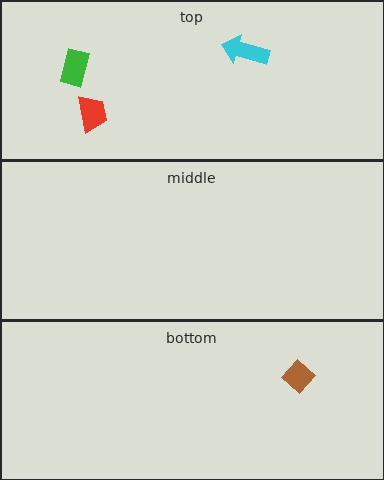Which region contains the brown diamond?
The bottom region.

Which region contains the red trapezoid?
The top region.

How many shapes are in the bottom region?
1.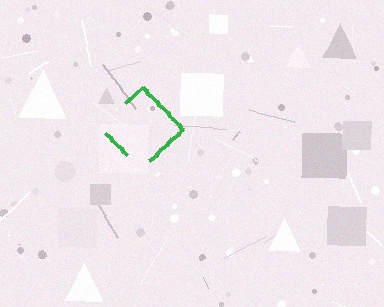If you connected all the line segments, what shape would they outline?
They would outline a diamond.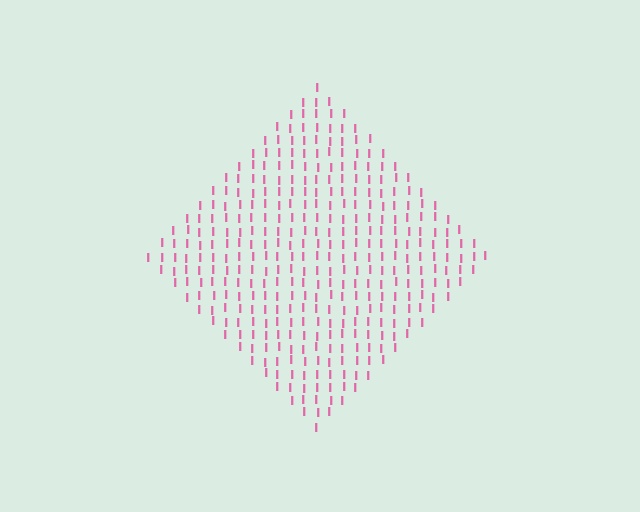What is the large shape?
The large shape is a diamond.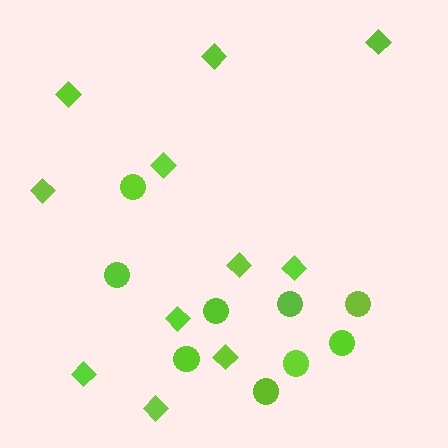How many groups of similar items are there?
There are 2 groups: one group of circles (9) and one group of diamonds (11).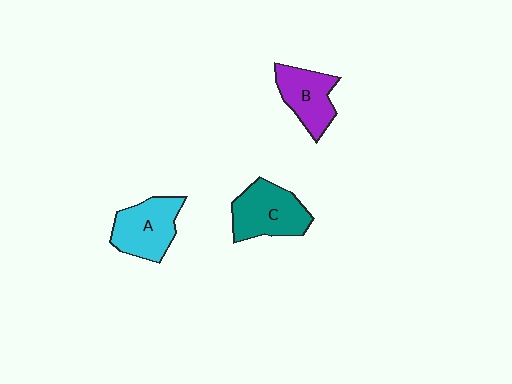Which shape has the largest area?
Shape C (teal).